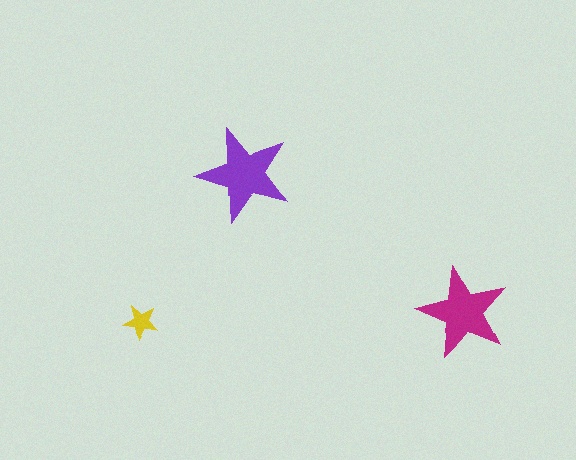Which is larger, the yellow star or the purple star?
The purple one.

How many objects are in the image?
There are 3 objects in the image.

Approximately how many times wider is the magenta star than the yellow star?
About 2.5 times wider.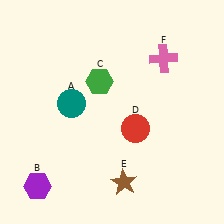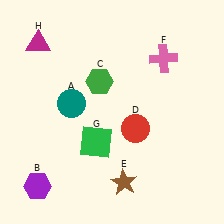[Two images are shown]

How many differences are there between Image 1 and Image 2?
There are 2 differences between the two images.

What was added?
A green square (G), a magenta triangle (H) were added in Image 2.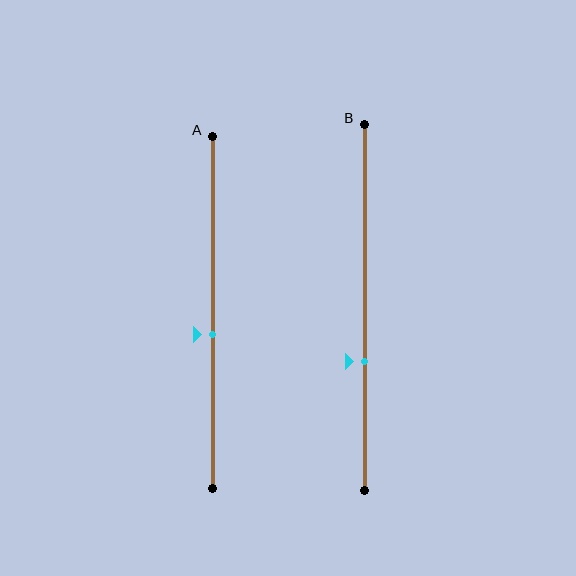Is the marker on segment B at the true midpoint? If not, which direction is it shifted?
No, the marker on segment B is shifted downward by about 15% of the segment length.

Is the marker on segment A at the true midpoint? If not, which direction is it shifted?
No, the marker on segment A is shifted downward by about 6% of the segment length.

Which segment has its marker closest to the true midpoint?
Segment A has its marker closest to the true midpoint.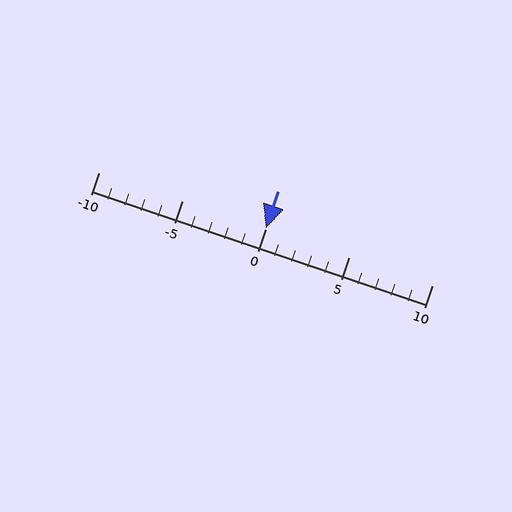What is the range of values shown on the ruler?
The ruler shows values from -10 to 10.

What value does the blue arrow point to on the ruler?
The blue arrow points to approximately 0.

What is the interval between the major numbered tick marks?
The major tick marks are spaced 5 units apart.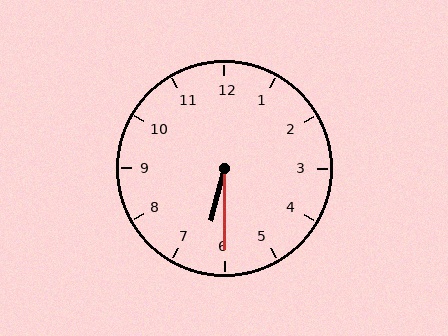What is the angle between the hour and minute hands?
Approximately 15 degrees.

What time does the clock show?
6:30.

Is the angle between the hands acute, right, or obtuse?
It is acute.